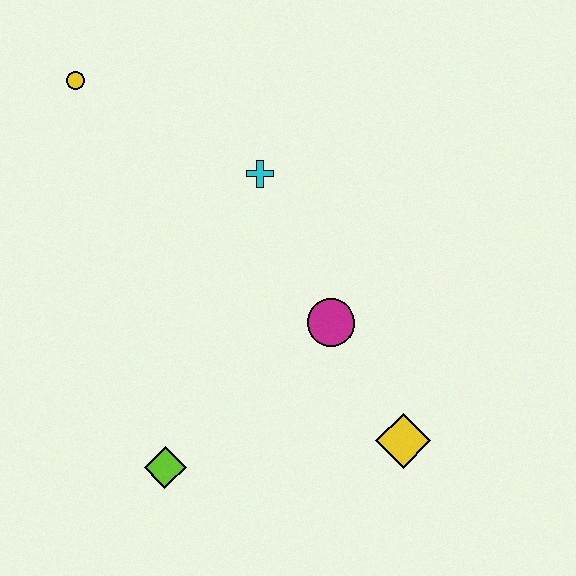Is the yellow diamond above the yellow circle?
No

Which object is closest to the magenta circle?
The yellow diamond is closest to the magenta circle.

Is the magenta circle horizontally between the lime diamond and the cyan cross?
No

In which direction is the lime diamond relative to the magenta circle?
The lime diamond is to the left of the magenta circle.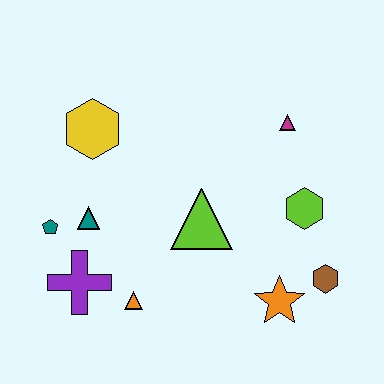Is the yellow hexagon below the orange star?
No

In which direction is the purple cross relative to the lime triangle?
The purple cross is to the left of the lime triangle.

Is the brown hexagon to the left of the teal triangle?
No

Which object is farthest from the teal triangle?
The brown hexagon is farthest from the teal triangle.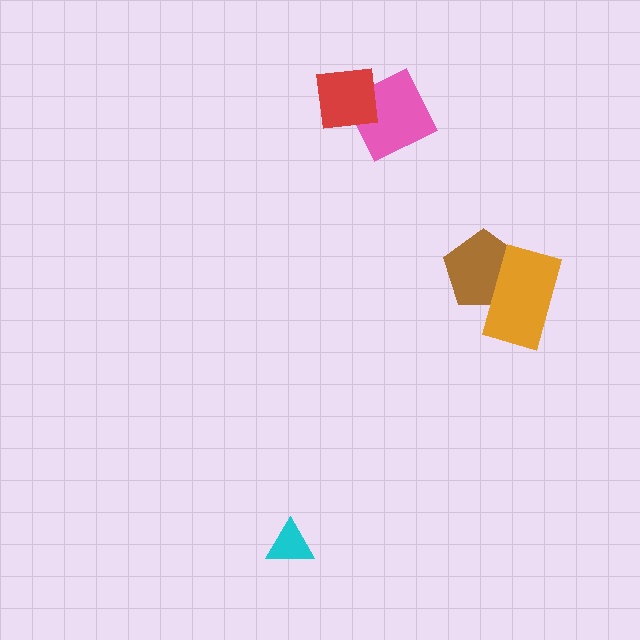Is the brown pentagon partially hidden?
Yes, it is partially covered by another shape.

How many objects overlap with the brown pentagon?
1 object overlaps with the brown pentagon.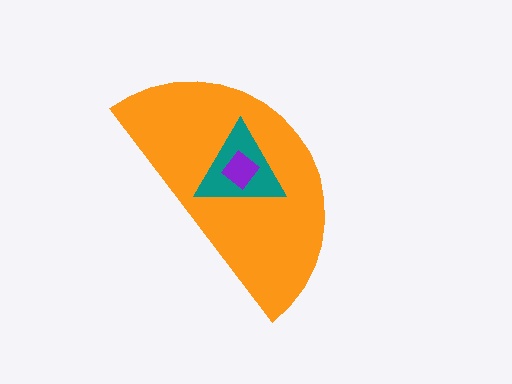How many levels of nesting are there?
3.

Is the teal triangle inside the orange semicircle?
Yes.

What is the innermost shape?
The purple diamond.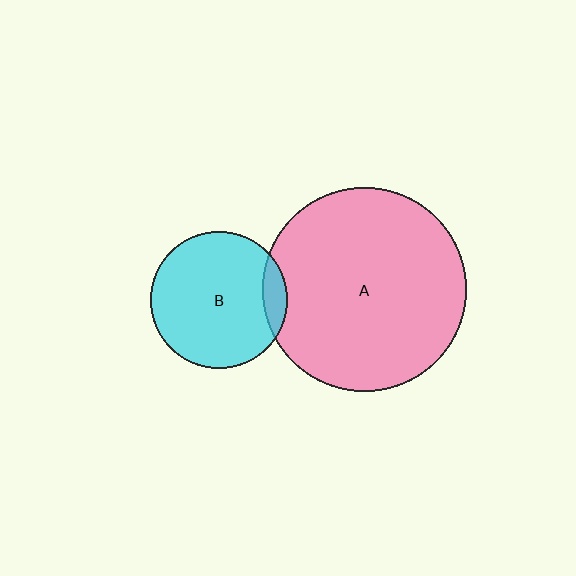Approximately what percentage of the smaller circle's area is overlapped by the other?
Approximately 10%.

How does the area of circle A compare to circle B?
Approximately 2.2 times.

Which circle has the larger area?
Circle A (pink).